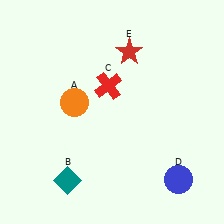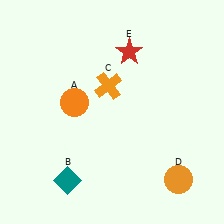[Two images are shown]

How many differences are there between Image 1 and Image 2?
There are 2 differences between the two images.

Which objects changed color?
C changed from red to orange. D changed from blue to orange.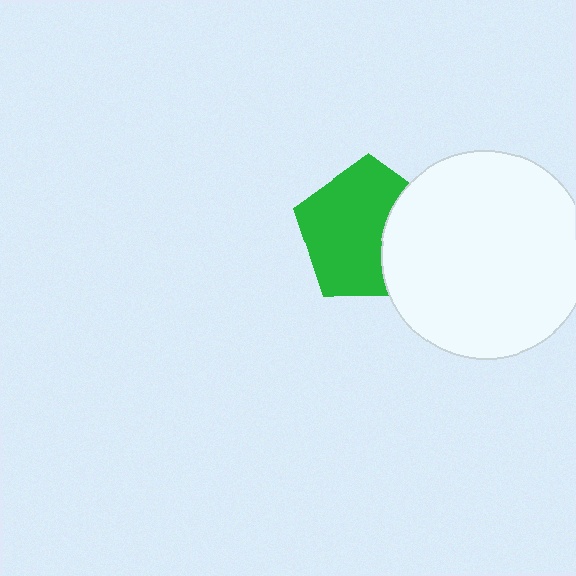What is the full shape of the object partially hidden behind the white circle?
The partially hidden object is a green pentagon.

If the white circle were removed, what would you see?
You would see the complete green pentagon.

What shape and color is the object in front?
The object in front is a white circle.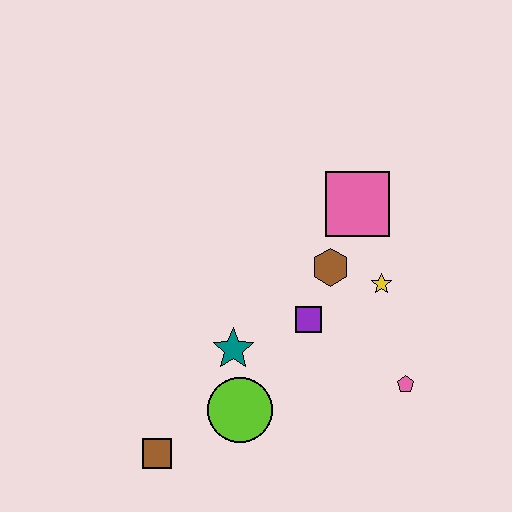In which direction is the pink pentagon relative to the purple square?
The pink pentagon is to the right of the purple square.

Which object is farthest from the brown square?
The pink square is farthest from the brown square.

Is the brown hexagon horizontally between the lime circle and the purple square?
No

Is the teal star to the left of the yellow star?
Yes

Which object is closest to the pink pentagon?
The yellow star is closest to the pink pentagon.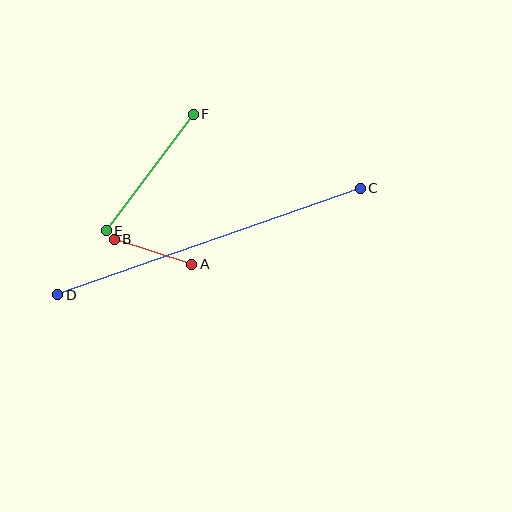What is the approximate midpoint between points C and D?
The midpoint is at approximately (209, 241) pixels.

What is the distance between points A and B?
The distance is approximately 82 pixels.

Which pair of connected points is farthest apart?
Points C and D are farthest apart.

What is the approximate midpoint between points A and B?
The midpoint is at approximately (153, 252) pixels.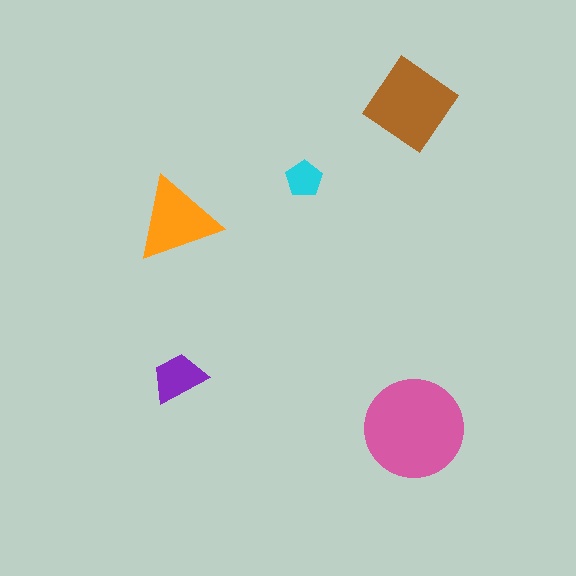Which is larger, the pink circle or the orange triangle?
The pink circle.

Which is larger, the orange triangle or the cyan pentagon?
The orange triangle.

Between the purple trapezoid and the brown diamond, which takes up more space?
The brown diamond.